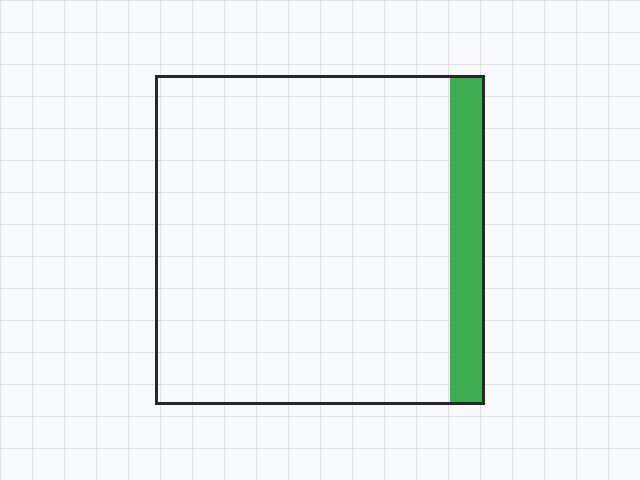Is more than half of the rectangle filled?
No.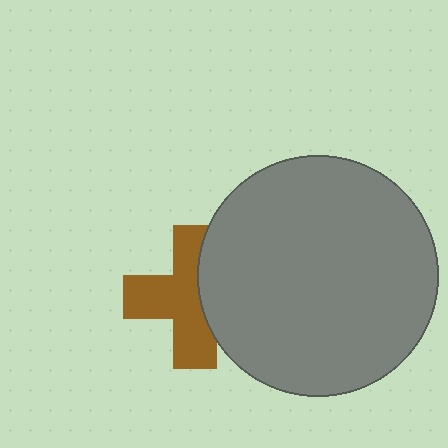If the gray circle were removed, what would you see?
You would see the complete brown cross.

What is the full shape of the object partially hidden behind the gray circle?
The partially hidden object is a brown cross.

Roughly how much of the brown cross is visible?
About half of it is visible (roughly 63%).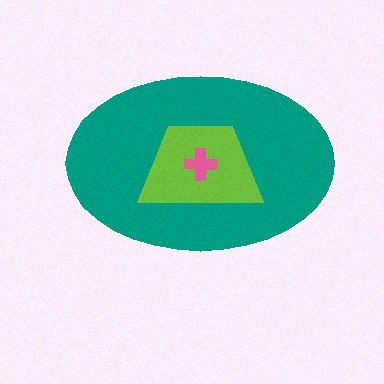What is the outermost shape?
The teal ellipse.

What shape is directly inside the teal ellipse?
The lime trapezoid.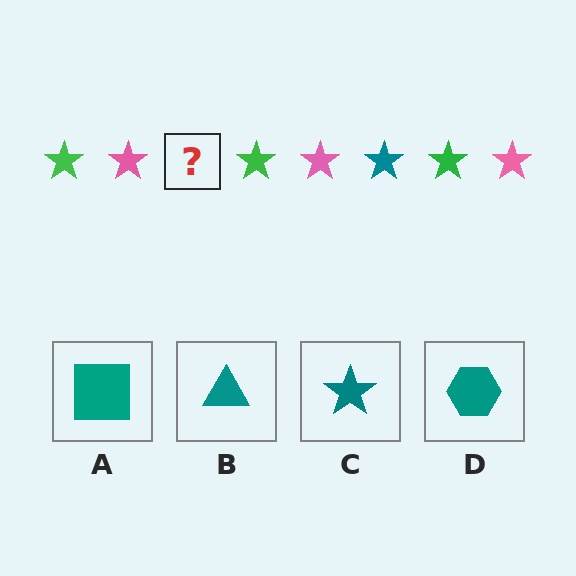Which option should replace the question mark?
Option C.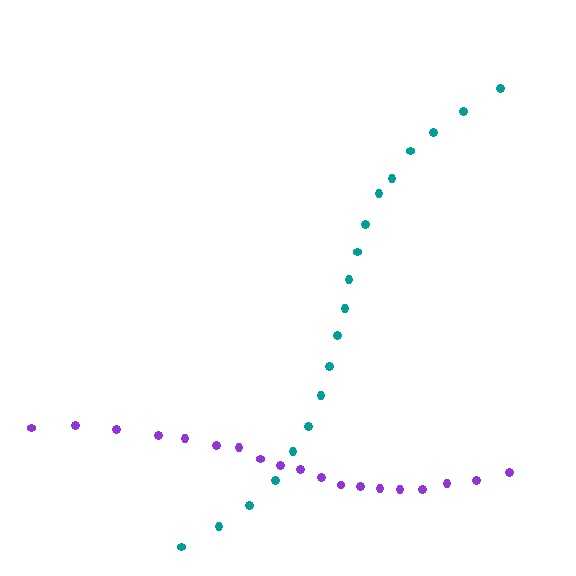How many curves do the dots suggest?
There are 2 distinct paths.